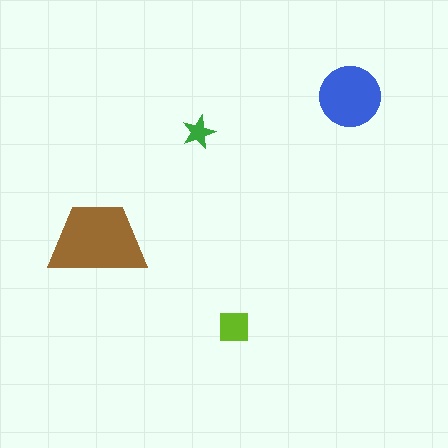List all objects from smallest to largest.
The green star, the lime square, the blue circle, the brown trapezoid.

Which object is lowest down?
The lime square is bottommost.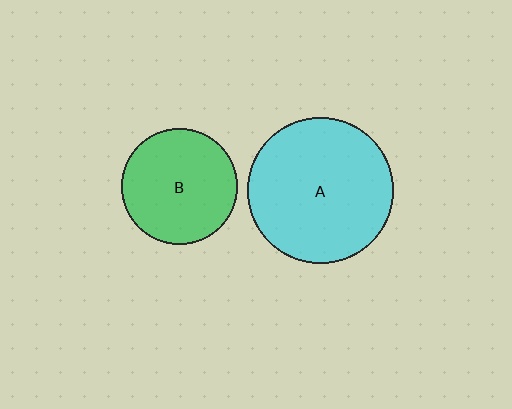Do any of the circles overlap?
No, none of the circles overlap.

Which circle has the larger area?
Circle A (cyan).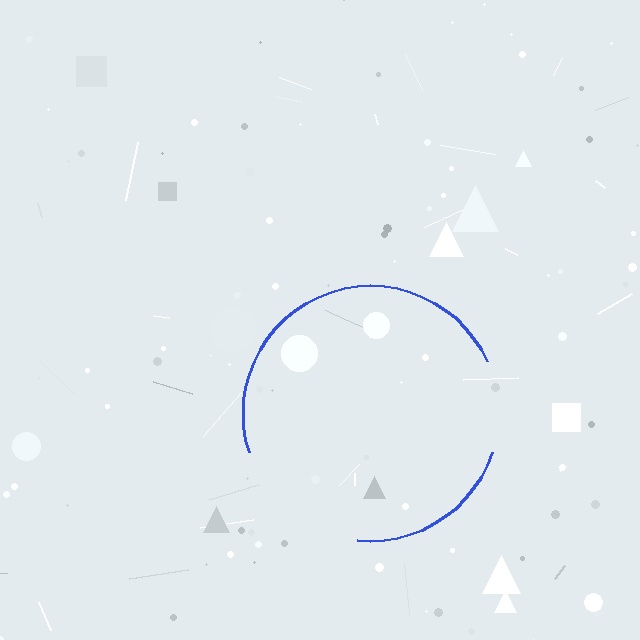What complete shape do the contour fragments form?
The contour fragments form a circle.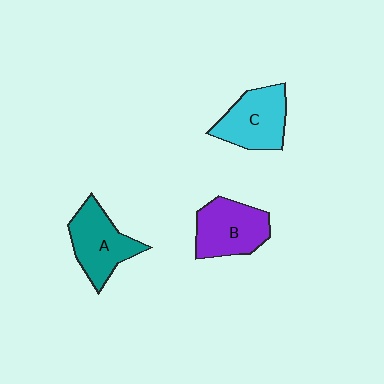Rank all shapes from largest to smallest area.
From largest to smallest: B (purple), A (teal), C (cyan).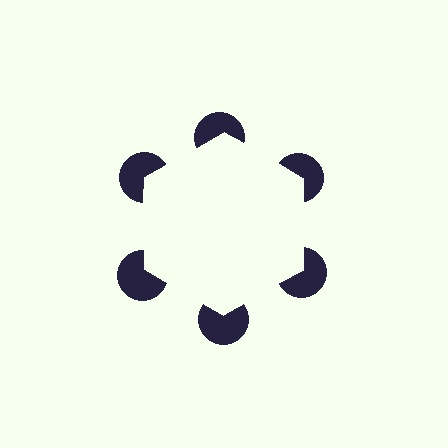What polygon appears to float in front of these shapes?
An illusory hexagon — its edges are inferred from the aligned wedge cuts in the pac-man discs, not physically drawn.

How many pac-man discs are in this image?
There are 6 — one at each vertex of the illusory hexagon.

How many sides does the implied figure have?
6 sides.